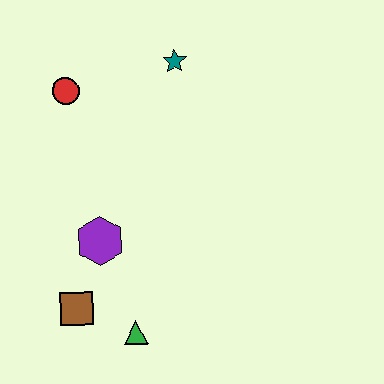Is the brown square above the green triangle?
Yes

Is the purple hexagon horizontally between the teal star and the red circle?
Yes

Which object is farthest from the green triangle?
The teal star is farthest from the green triangle.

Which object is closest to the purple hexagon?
The brown square is closest to the purple hexagon.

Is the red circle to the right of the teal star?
No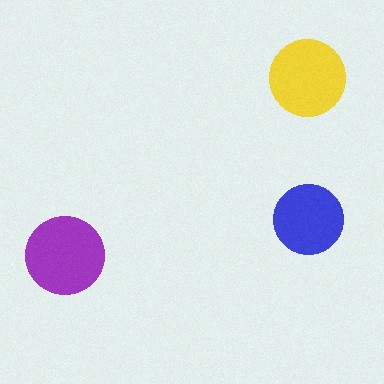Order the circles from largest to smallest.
the purple one, the yellow one, the blue one.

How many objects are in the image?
There are 3 objects in the image.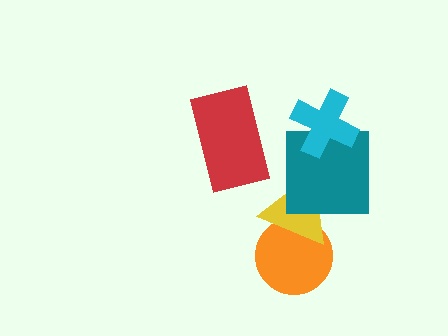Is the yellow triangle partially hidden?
Yes, it is partially covered by another shape.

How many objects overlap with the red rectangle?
0 objects overlap with the red rectangle.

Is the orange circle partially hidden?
Yes, it is partially covered by another shape.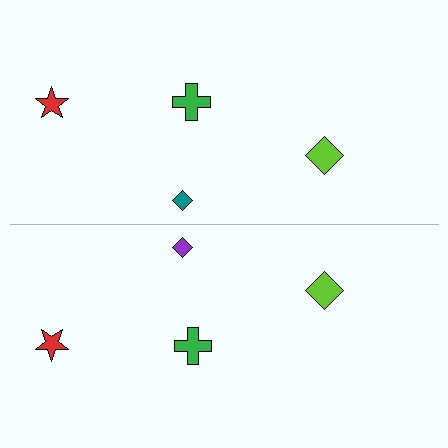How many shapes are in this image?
There are 8 shapes in this image.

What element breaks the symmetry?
The purple diamond on the bottom side breaks the symmetry — its mirror counterpart is teal.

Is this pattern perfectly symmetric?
No, the pattern is not perfectly symmetric. The purple diamond on the bottom side breaks the symmetry — its mirror counterpart is teal.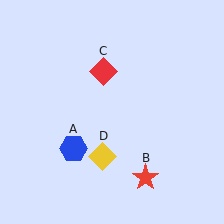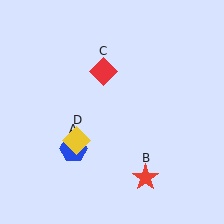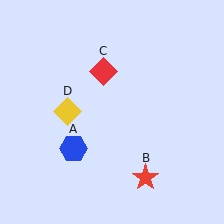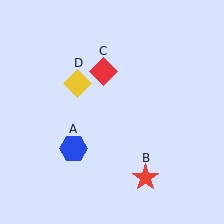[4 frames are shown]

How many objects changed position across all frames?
1 object changed position: yellow diamond (object D).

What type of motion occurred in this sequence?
The yellow diamond (object D) rotated clockwise around the center of the scene.